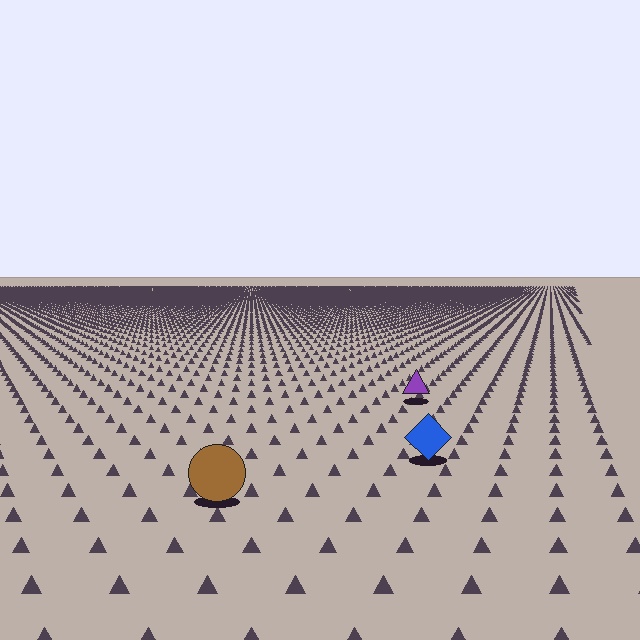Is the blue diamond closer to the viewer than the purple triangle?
Yes. The blue diamond is closer — you can tell from the texture gradient: the ground texture is coarser near it.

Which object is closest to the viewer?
The brown circle is closest. The texture marks near it are larger and more spread out.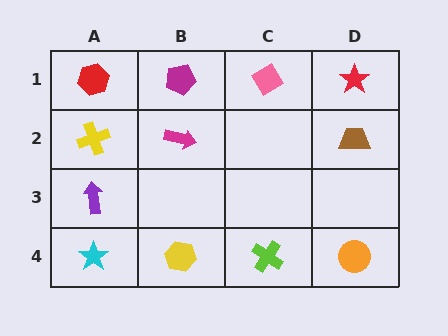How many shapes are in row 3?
1 shape.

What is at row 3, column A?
A purple arrow.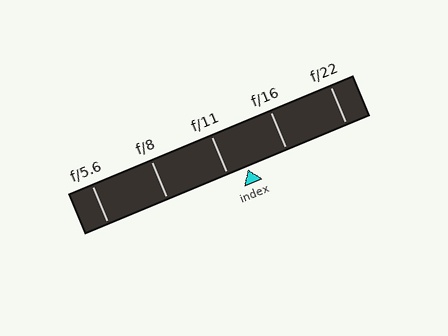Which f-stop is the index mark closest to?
The index mark is closest to f/11.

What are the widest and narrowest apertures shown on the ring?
The widest aperture shown is f/5.6 and the narrowest is f/22.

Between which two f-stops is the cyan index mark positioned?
The index mark is between f/11 and f/16.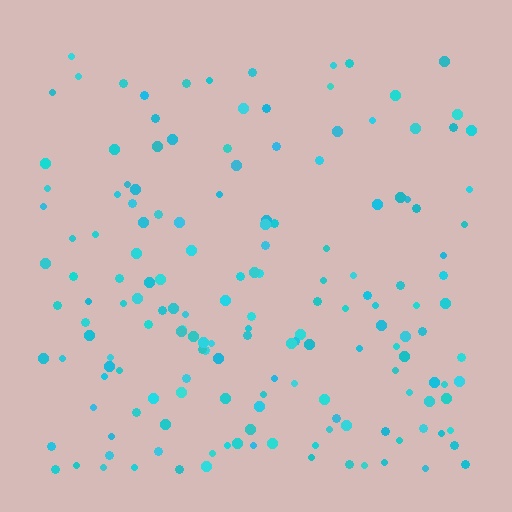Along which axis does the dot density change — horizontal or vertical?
Vertical.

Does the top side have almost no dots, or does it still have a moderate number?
Still a moderate number, just noticeably fewer than the bottom.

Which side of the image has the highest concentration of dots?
The bottom.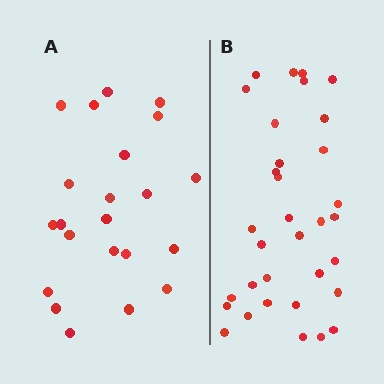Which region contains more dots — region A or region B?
Region B (the right region) has more dots.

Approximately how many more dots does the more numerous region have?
Region B has roughly 12 or so more dots than region A.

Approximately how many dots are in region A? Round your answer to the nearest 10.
About 20 dots. (The exact count is 22, which rounds to 20.)